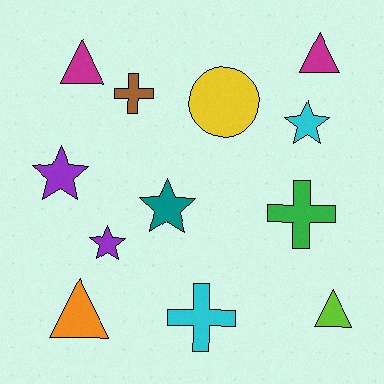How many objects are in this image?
There are 12 objects.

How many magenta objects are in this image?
There are 2 magenta objects.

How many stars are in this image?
There are 4 stars.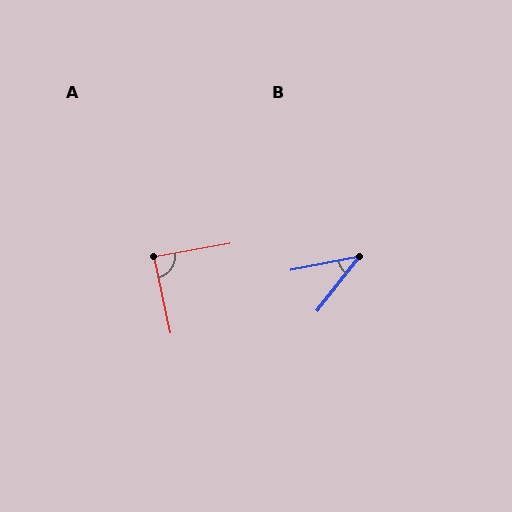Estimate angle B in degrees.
Approximately 41 degrees.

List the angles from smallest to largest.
B (41°), A (88°).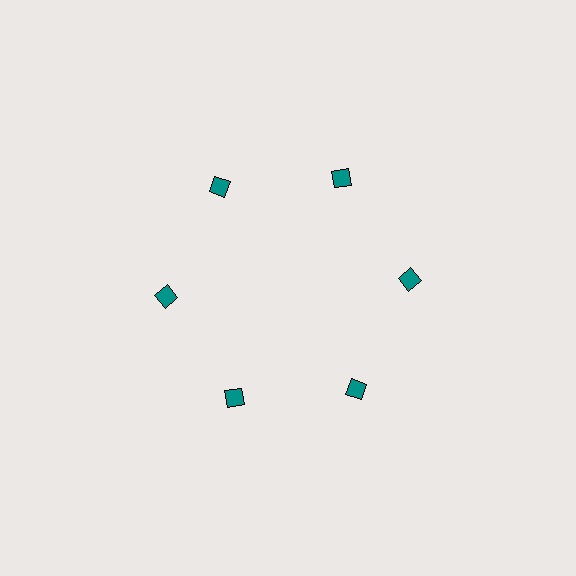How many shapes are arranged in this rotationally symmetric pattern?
There are 6 shapes, arranged in 6 groups of 1.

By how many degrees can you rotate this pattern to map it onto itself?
The pattern maps onto itself every 60 degrees of rotation.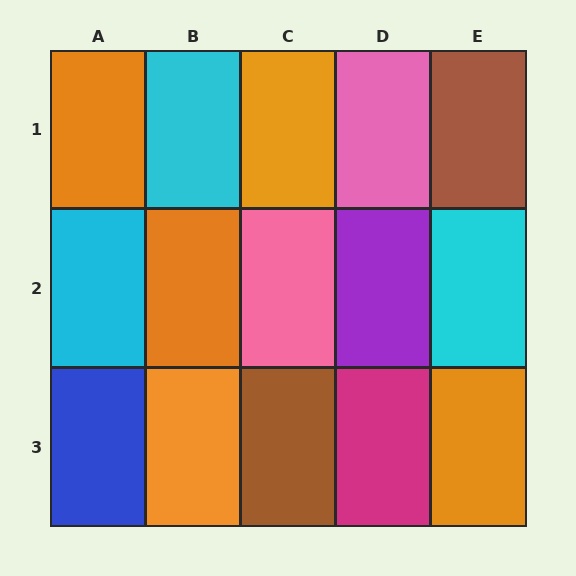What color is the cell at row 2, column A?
Cyan.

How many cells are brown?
2 cells are brown.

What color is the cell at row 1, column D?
Pink.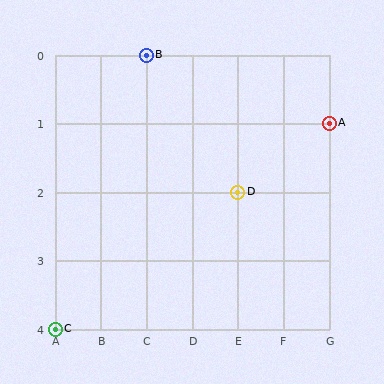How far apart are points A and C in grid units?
Points A and C are 6 columns and 3 rows apart (about 6.7 grid units diagonally).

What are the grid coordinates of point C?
Point C is at grid coordinates (A, 4).